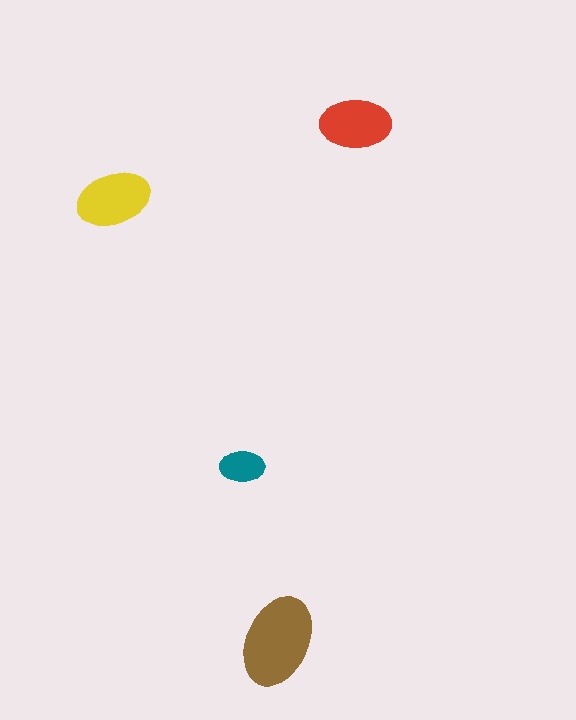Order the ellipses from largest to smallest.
the brown one, the yellow one, the red one, the teal one.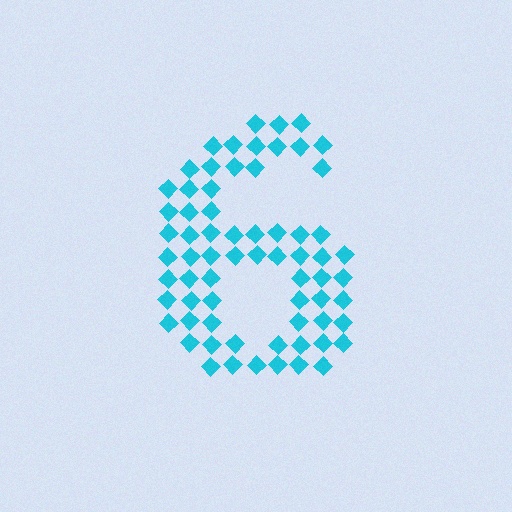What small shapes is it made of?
It is made of small diamonds.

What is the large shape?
The large shape is the digit 6.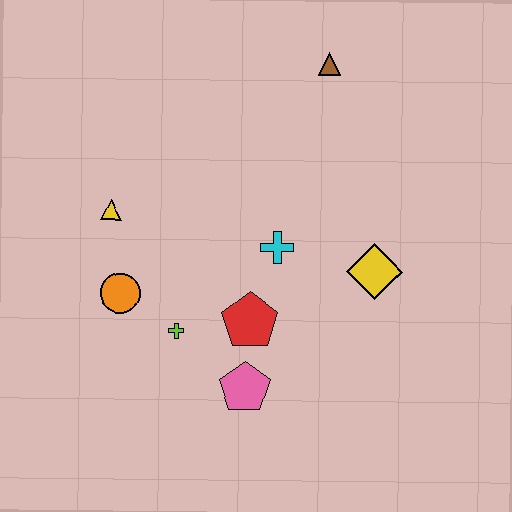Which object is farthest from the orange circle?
The brown triangle is farthest from the orange circle.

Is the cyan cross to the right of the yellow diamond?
No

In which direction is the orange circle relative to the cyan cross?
The orange circle is to the left of the cyan cross.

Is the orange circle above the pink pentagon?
Yes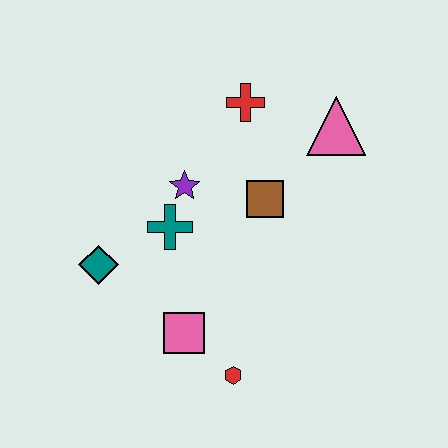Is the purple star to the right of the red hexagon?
No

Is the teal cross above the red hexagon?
Yes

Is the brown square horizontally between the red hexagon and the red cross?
No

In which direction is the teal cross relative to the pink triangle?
The teal cross is to the left of the pink triangle.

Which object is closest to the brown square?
The purple star is closest to the brown square.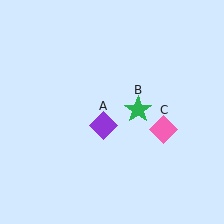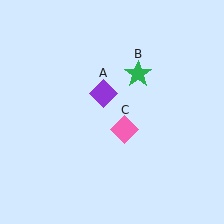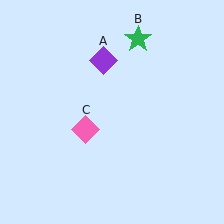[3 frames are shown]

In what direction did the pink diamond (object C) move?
The pink diamond (object C) moved left.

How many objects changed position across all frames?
3 objects changed position: purple diamond (object A), green star (object B), pink diamond (object C).